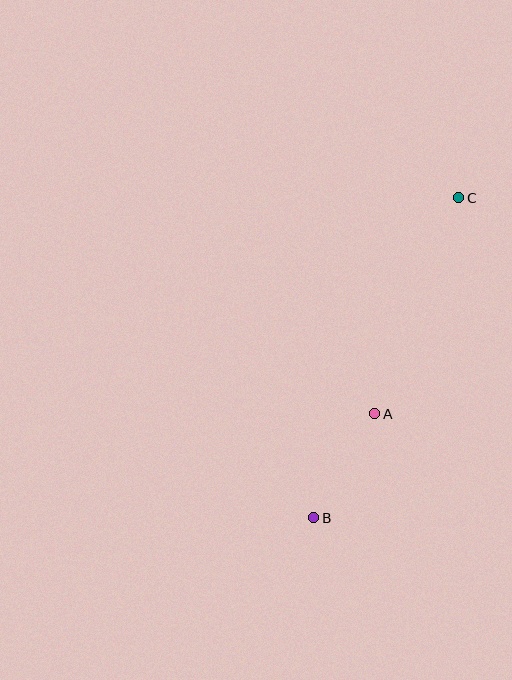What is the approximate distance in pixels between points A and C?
The distance between A and C is approximately 232 pixels.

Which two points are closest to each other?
Points A and B are closest to each other.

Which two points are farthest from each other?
Points B and C are farthest from each other.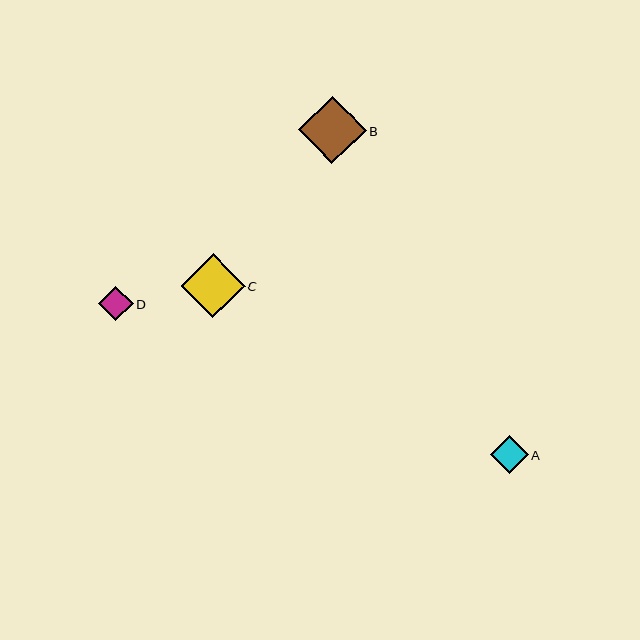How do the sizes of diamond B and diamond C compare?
Diamond B and diamond C are approximately the same size.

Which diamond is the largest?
Diamond B is the largest with a size of approximately 68 pixels.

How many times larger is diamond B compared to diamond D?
Diamond B is approximately 1.9 times the size of diamond D.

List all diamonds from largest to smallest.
From largest to smallest: B, C, A, D.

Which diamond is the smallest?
Diamond D is the smallest with a size of approximately 35 pixels.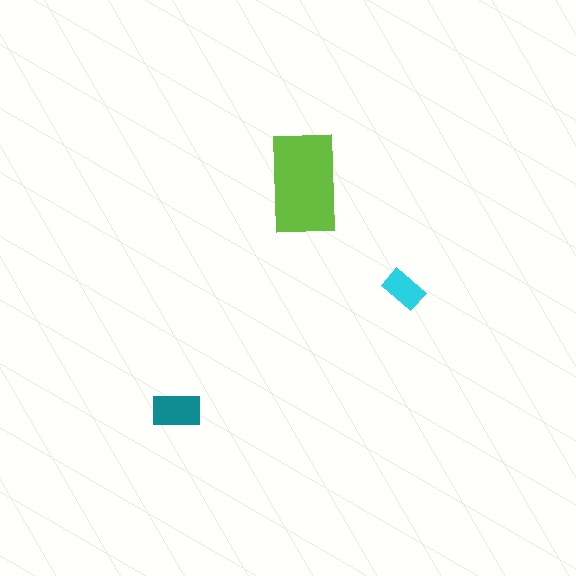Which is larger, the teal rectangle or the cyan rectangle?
The teal one.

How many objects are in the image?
There are 3 objects in the image.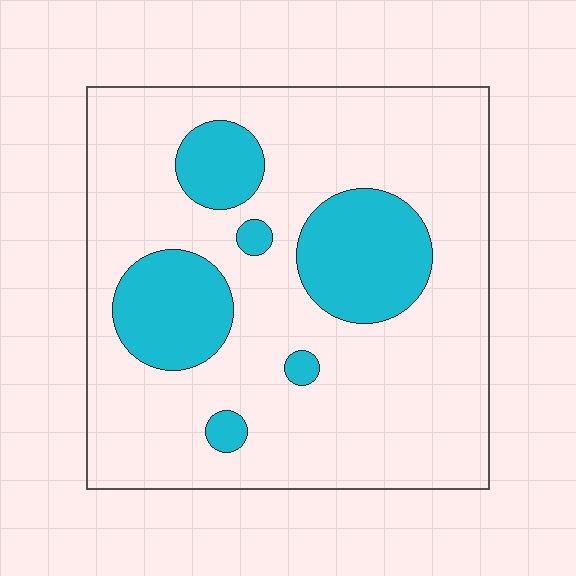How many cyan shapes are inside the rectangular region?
6.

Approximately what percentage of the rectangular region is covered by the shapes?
Approximately 20%.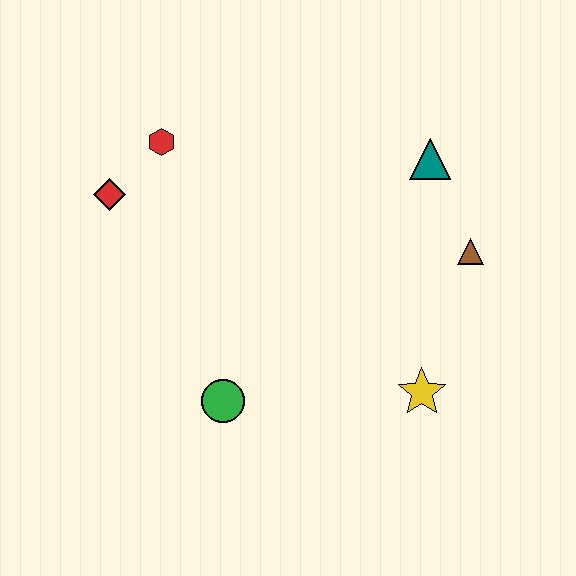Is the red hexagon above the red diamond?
Yes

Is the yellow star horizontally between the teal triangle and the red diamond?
Yes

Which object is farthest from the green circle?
The teal triangle is farthest from the green circle.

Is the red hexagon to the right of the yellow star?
No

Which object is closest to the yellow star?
The brown triangle is closest to the yellow star.